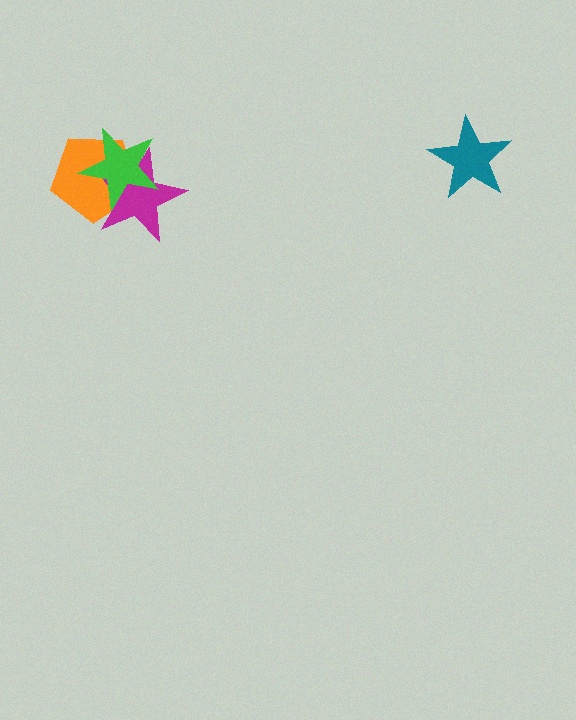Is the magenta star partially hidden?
Yes, it is partially covered by another shape.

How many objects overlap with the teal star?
0 objects overlap with the teal star.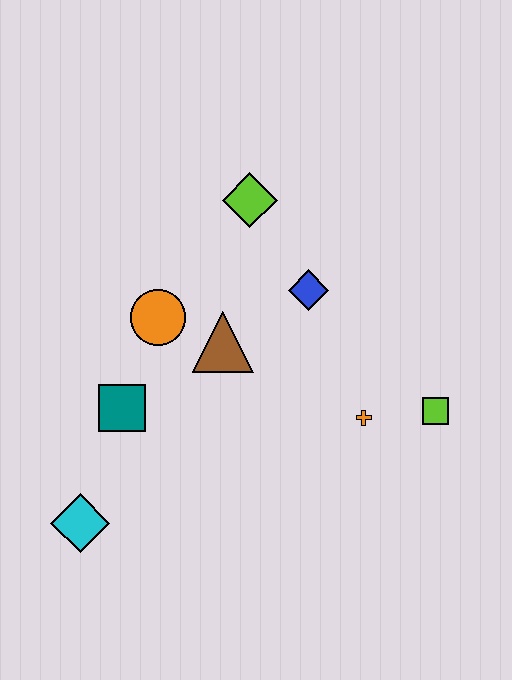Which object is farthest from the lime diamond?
The cyan diamond is farthest from the lime diamond.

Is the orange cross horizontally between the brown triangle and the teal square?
No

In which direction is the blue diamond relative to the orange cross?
The blue diamond is above the orange cross.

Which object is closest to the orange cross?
The lime square is closest to the orange cross.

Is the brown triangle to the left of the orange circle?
No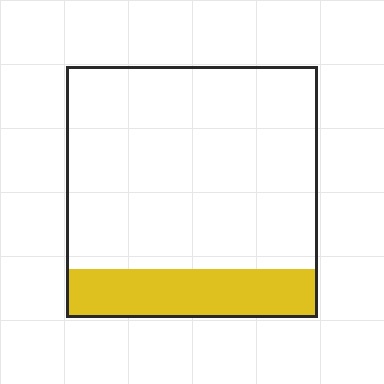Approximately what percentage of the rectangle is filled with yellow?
Approximately 20%.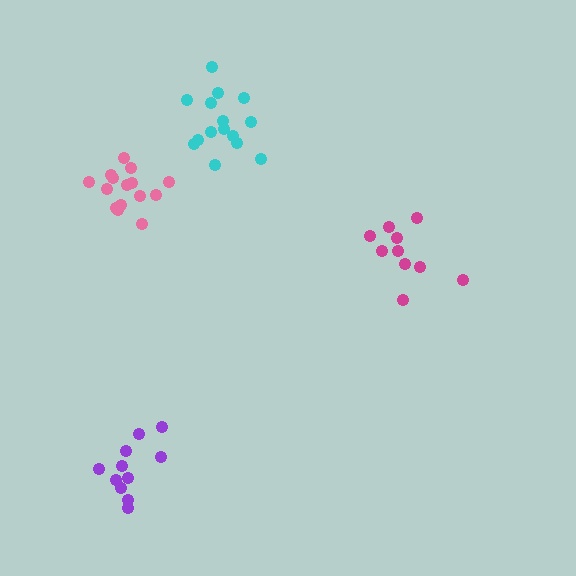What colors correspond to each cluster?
The clusters are colored: magenta, cyan, pink, purple.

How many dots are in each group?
Group 1: 10 dots, Group 2: 15 dots, Group 3: 15 dots, Group 4: 11 dots (51 total).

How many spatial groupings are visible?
There are 4 spatial groupings.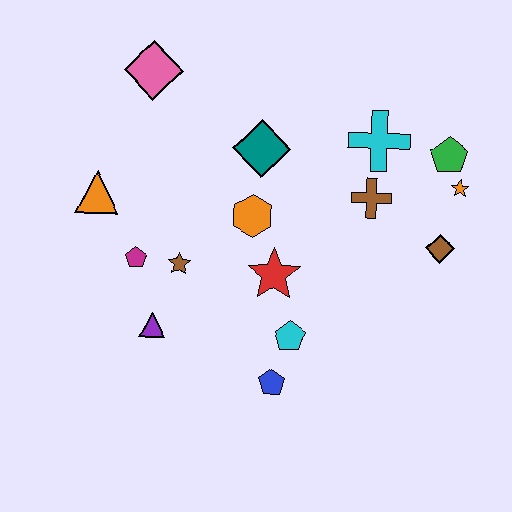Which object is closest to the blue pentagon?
The cyan pentagon is closest to the blue pentagon.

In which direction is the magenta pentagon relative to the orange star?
The magenta pentagon is to the left of the orange star.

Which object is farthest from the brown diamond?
The orange triangle is farthest from the brown diamond.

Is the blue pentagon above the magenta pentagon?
No